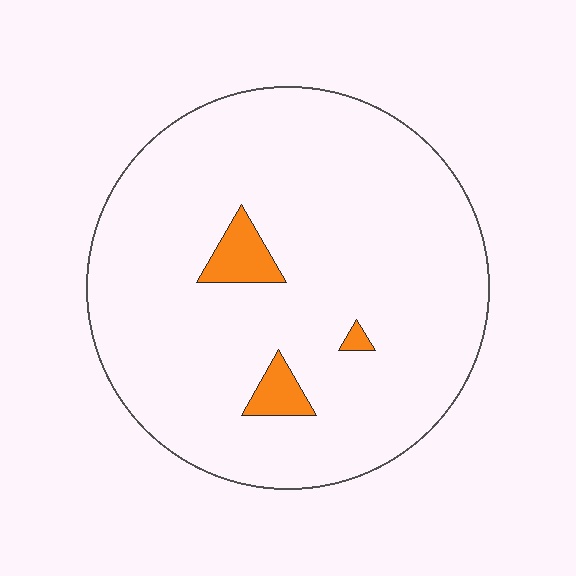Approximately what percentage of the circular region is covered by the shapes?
Approximately 5%.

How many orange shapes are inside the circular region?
3.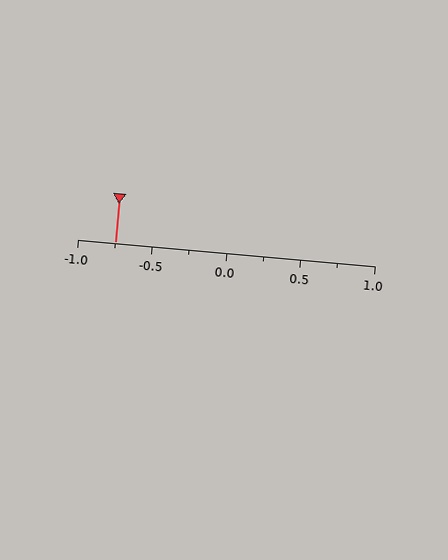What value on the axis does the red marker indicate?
The marker indicates approximately -0.75.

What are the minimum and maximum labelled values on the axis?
The axis runs from -1.0 to 1.0.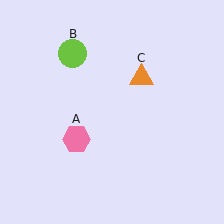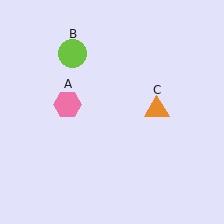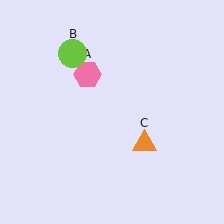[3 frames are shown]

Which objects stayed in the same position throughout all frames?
Lime circle (object B) remained stationary.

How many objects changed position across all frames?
2 objects changed position: pink hexagon (object A), orange triangle (object C).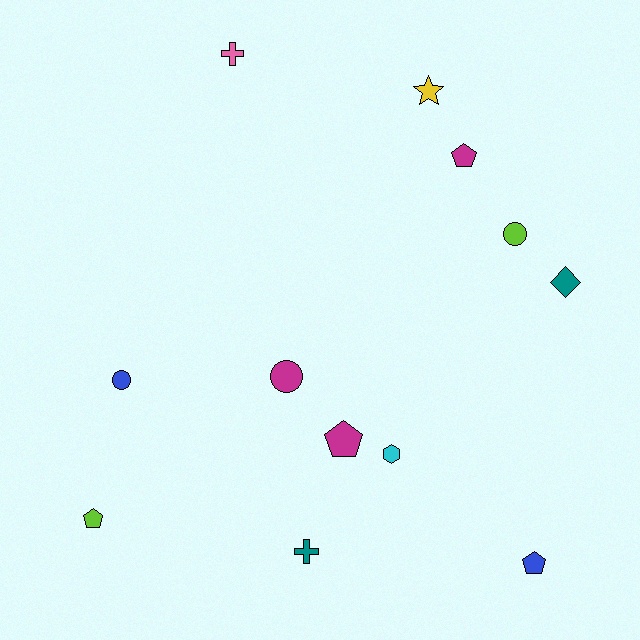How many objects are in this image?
There are 12 objects.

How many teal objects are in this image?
There are 2 teal objects.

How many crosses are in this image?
There are 2 crosses.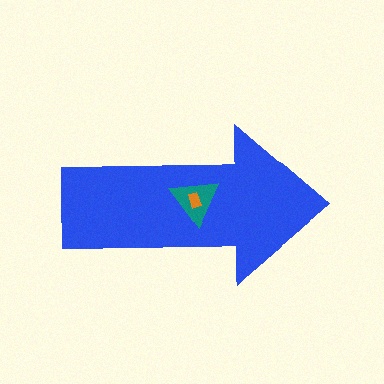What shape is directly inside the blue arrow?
The teal triangle.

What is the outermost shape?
The blue arrow.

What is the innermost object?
The orange rectangle.